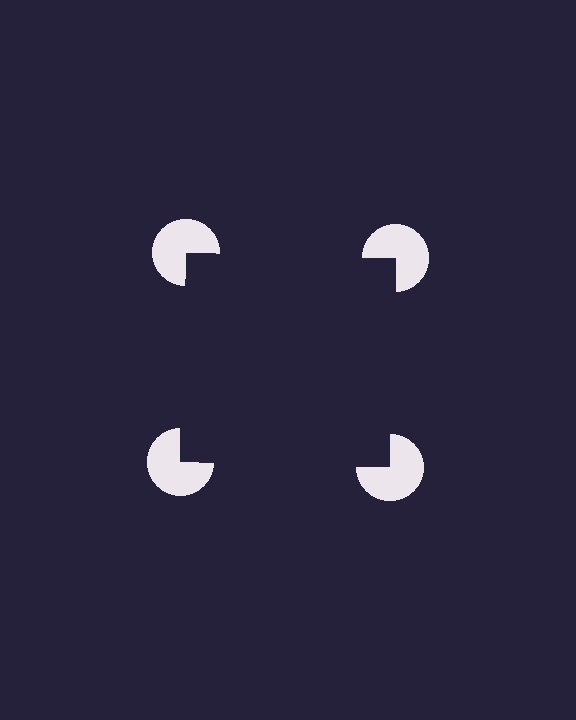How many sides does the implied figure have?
4 sides.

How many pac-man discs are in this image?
There are 4 — one at each vertex of the illusory square.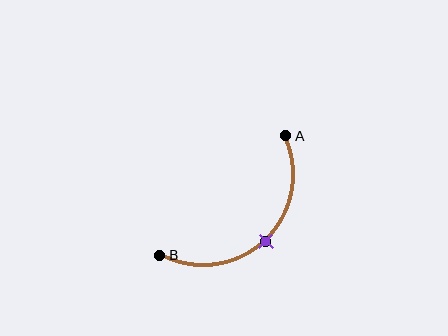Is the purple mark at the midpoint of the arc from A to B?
Yes. The purple mark lies on the arc at equal arc-length from both A and B — it is the arc midpoint.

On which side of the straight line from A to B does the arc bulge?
The arc bulges below and to the right of the straight line connecting A and B.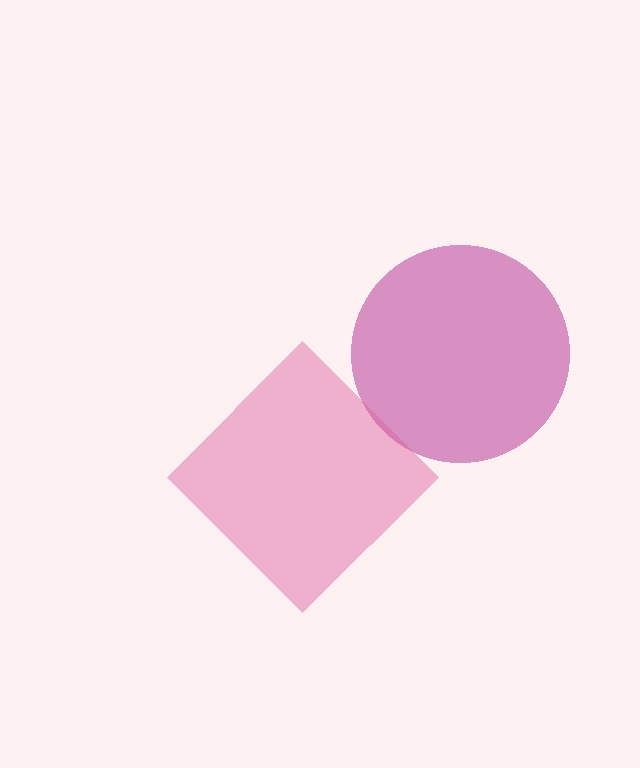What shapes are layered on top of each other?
The layered shapes are: a magenta circle, a pink diamond.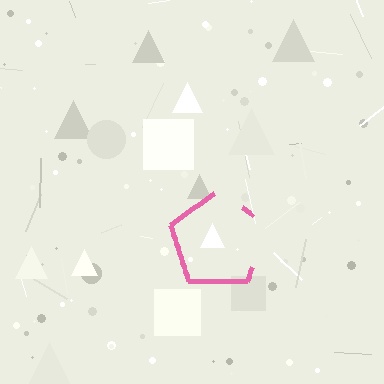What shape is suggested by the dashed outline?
The dashed outline suggests a pentagon.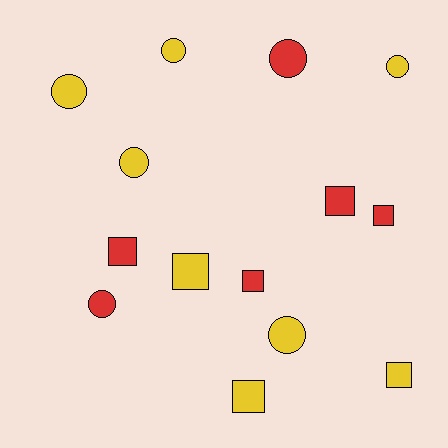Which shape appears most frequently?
Circle, with 7 objects.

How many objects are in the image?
There are 14 objects.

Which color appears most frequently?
Yellow, with 8 objects.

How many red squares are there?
There are 4 red squares.